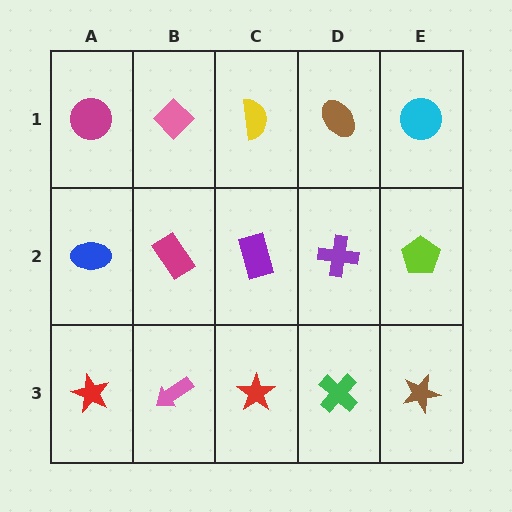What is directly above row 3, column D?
A purple cross.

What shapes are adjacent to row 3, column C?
A purple rectangle (row 2, column C), a pink arrow (row 3, column B), a green cross (row 3, column D).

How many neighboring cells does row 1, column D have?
3.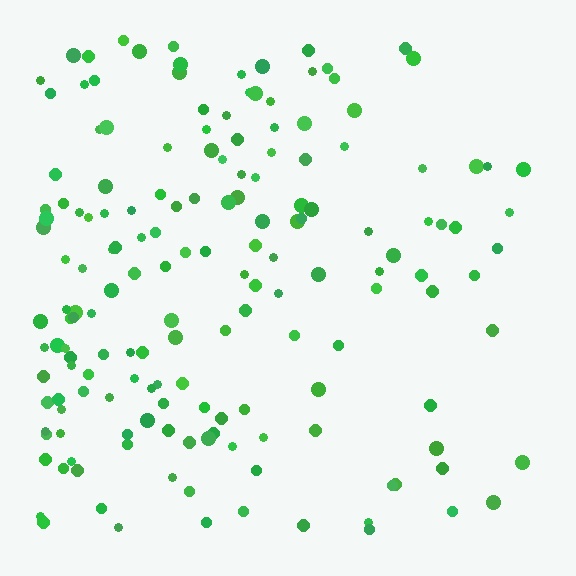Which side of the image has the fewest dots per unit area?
The right.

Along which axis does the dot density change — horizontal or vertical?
Horizontal.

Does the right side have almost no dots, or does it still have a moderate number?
Still a moderate number, just noticeably fewer than the left.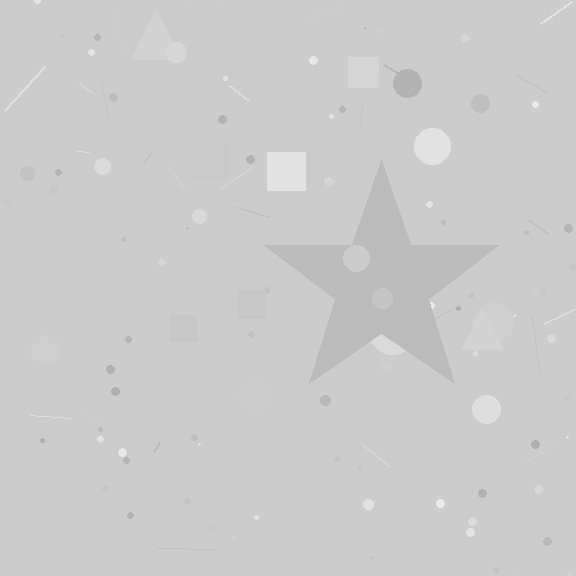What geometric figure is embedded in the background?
A star is embedded in the background.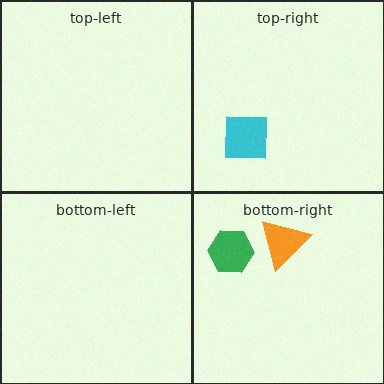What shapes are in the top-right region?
The cyan square.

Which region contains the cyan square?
The top-right region.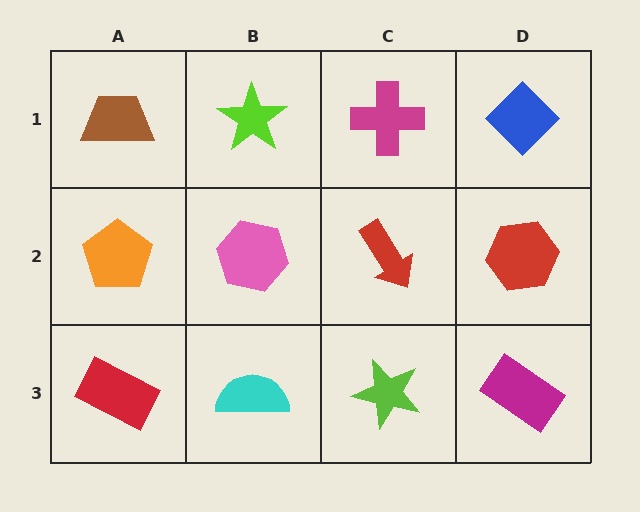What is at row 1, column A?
A brown trapezoid.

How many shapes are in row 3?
4 shapes.